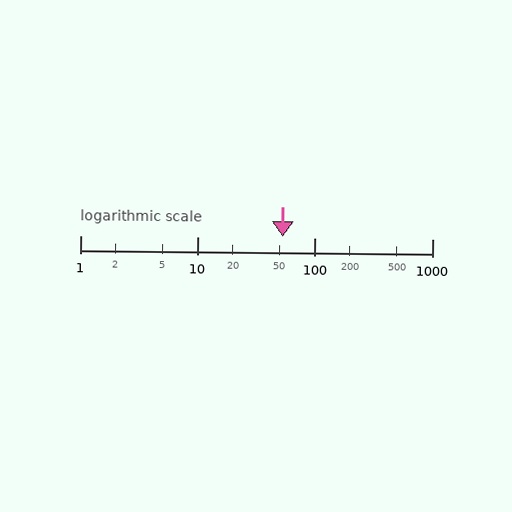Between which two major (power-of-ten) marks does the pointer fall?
The pointer is between 10 and 100.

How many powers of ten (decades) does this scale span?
The scale spans 3 decades, from 1 to 1000.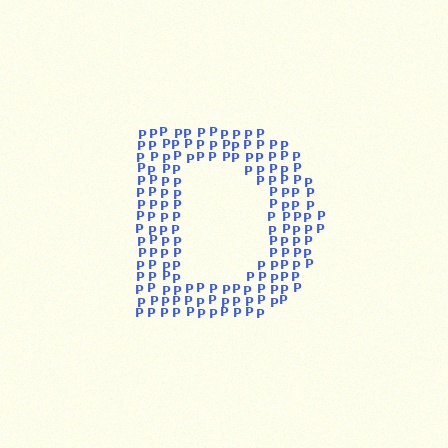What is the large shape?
The large shape is the letter D.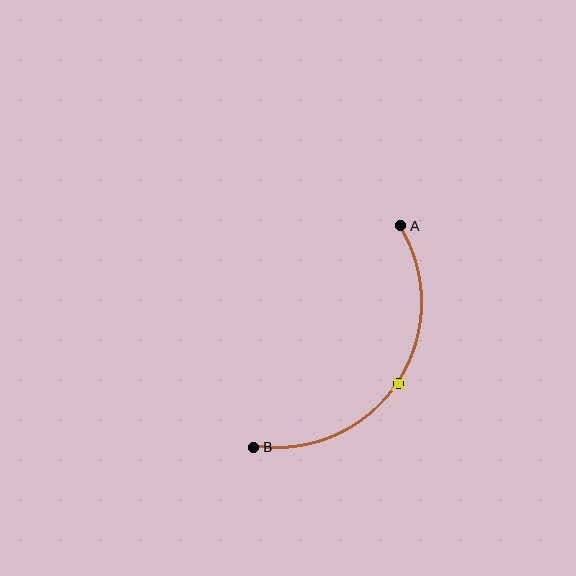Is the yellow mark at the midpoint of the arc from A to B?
Yes. The yellow mark lies on the arc at equal arc-length from both A and B — it is the arc midpoint.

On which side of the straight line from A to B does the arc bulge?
The arc bulges to the right of the straight line connecting A and B.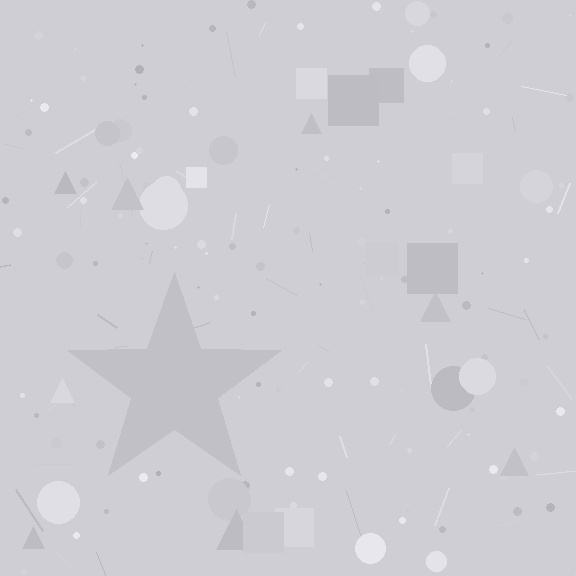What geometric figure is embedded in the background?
A star is embedded in the background.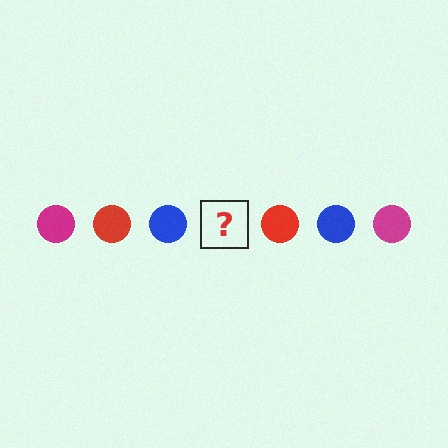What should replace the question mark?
The question mark should be replaced with a magenta circle.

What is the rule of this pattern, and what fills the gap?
The rule is that the pattern cycles through magenta, red, blue circles. The gap should be filled with a magenta circle.